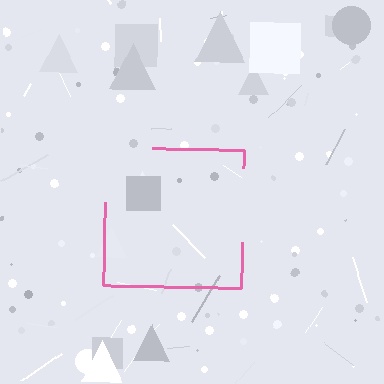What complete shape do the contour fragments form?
The contour fragments form a square.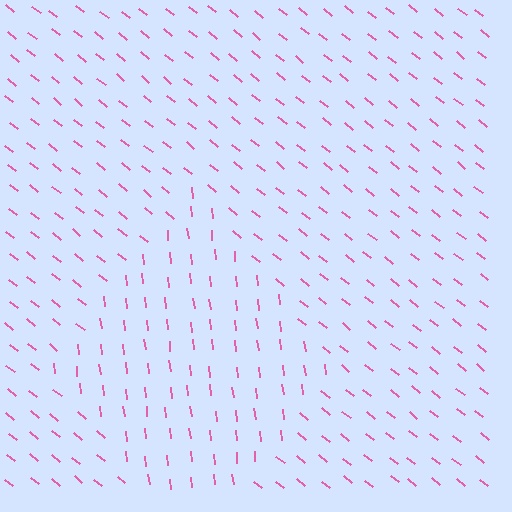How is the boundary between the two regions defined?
The boundary is defined purely by a change in line orientation (approximately 45 degrees difference). All lines are the same color and thickness.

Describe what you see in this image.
The image is filled with small pink line segments. A diamond region in the image has lines oriented differently from the surrounding lines, creating a visible texture boundary.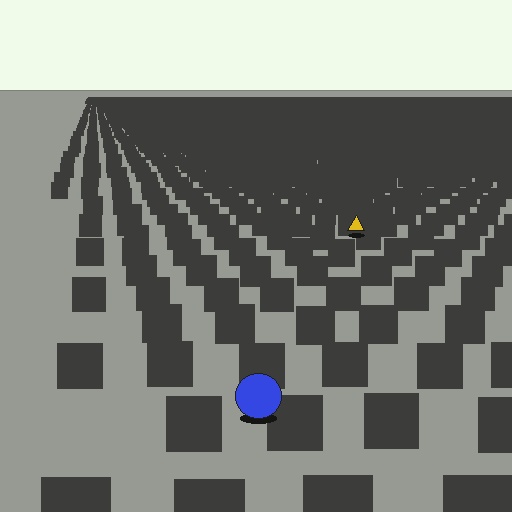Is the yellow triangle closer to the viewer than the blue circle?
No. The blue circle is closer — you can tell from the texture gradient: the ground texture is coarser near it.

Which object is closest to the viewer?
The blue circle is closest. The texture marks near it are larger and more spread out.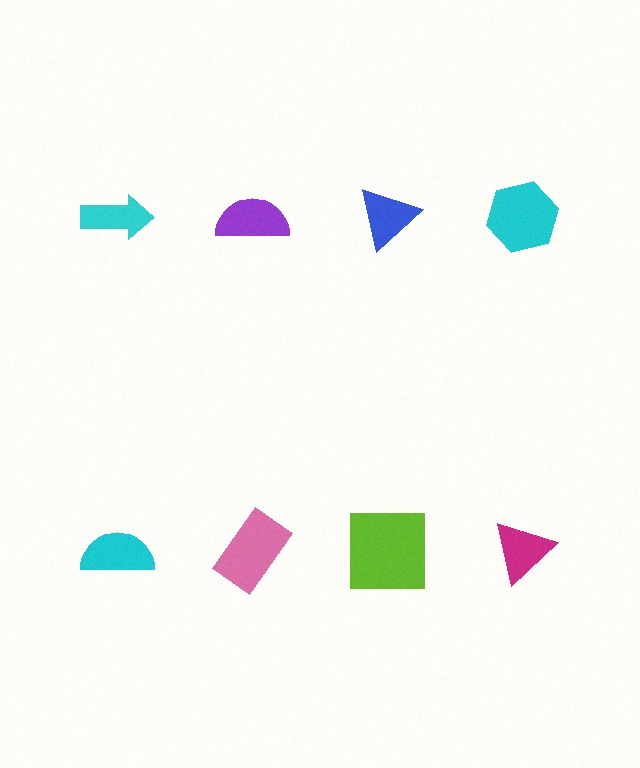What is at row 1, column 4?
A cyan hexagon.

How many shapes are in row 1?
4 shapes.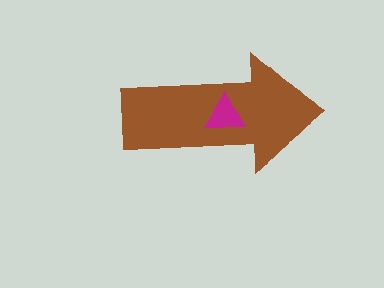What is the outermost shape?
The brown arrow.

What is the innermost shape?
The magenta triangle.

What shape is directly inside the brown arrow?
The magenta triangle.